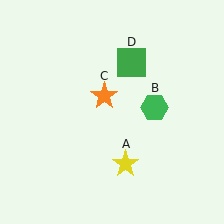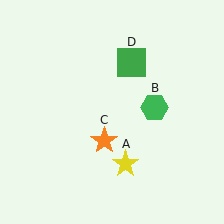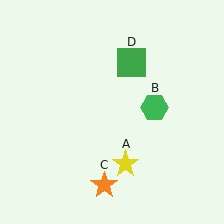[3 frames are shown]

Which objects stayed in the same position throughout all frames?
Yellow star (object A) and green hexagon (object B) and green square (object D) remained stationary.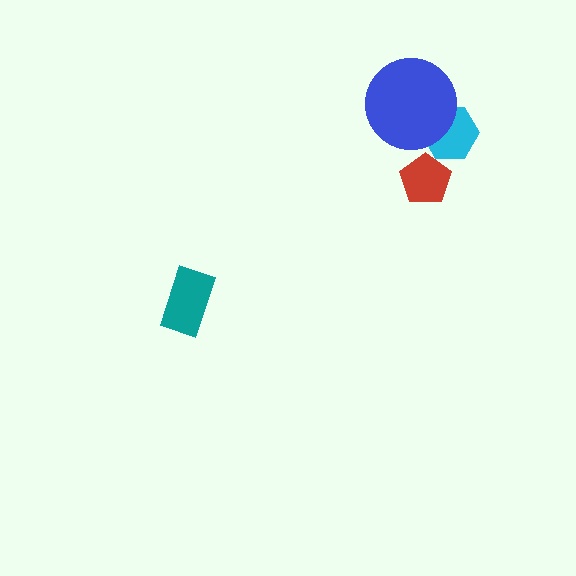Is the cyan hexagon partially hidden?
Yes, it is partially covered by another shape.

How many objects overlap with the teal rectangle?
0 objects overlap with the teal rectangle.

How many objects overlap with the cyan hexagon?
1 object overlaps with the cyan hexagon.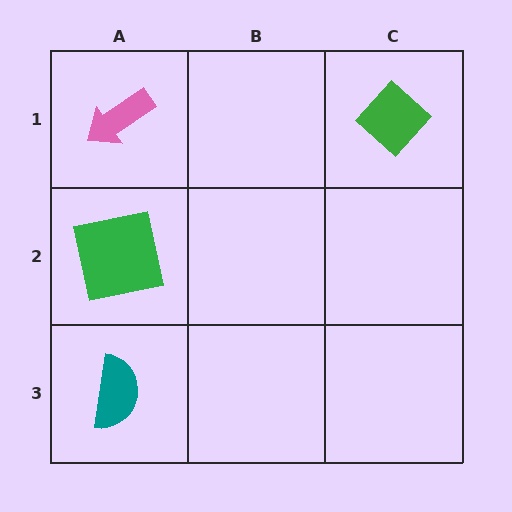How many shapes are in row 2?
1 shape.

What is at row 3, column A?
A teal semicircle.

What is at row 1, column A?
A pink arrow.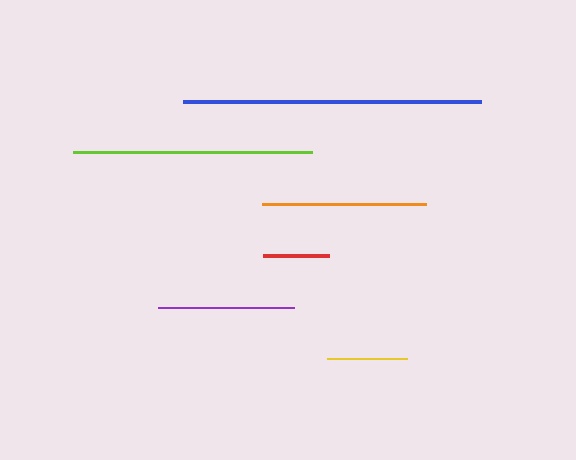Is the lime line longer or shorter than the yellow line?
The lime line is longer than the yellow line.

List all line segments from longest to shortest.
From longest to shortest: blue, lime, orange, purple, yellow, red.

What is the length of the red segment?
The red segment is approximately 66 pixels long.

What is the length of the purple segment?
The purple segment is approximately 136 pixels long.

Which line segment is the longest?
The blue line is the longest at approximately 297 pixels.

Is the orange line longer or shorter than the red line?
The orange line is longer than the red line.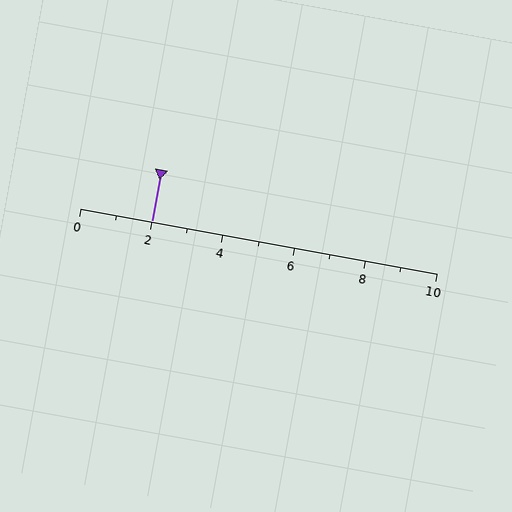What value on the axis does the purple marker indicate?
The marker indicates approximately 2.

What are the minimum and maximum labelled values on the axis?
The axis runs from 0 to 10.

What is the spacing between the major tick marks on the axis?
The major ticks are spaced 2 apart.